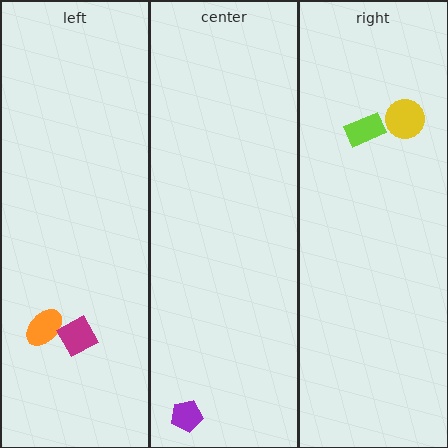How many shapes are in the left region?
2.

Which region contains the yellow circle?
The right region.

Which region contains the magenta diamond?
The left region.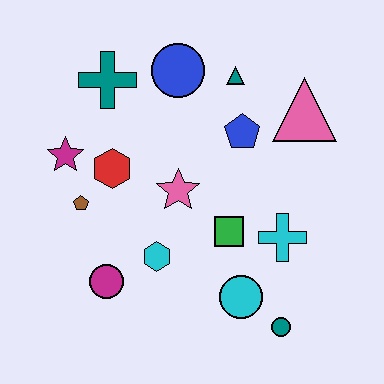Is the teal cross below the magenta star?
No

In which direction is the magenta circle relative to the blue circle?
The magenta circle is below the blue circle.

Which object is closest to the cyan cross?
The green square is closest to the cyan cross.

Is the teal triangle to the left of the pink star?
No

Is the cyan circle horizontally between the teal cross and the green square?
No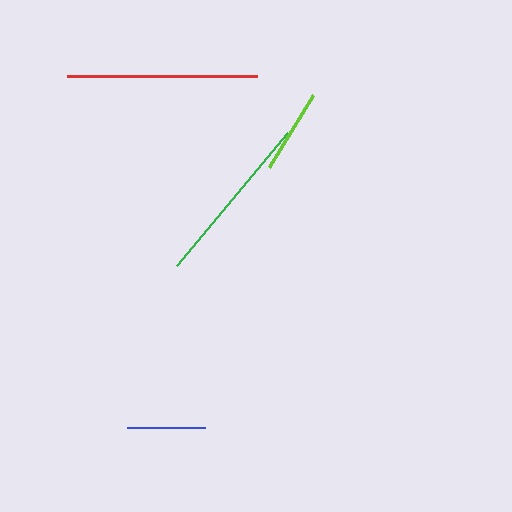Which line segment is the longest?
The red line is the longest at approximately 189 pixels.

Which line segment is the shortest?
The blue line is the shortest at approximately 78 pixels.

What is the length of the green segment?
The green segment is approximately 173 pixels long.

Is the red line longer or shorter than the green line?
The red line is longer than the green line.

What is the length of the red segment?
The red segment is approximately 189 pixels long.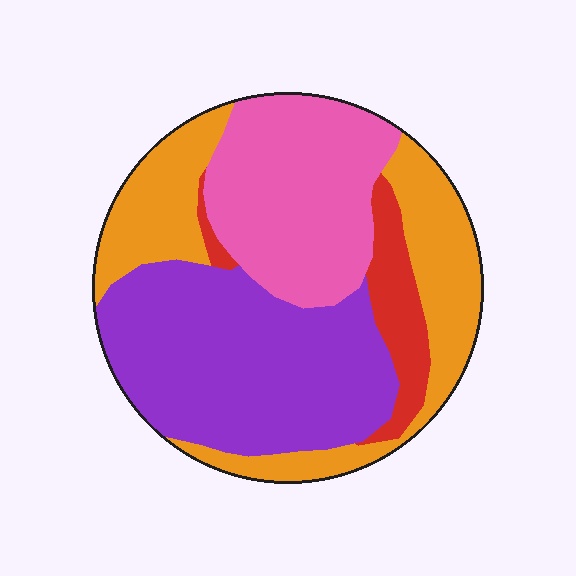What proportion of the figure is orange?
Orange covers 28% of the figure.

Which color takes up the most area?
Purple, at roughly 35%.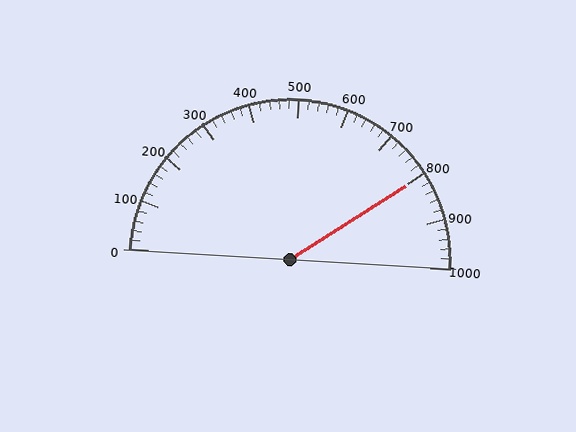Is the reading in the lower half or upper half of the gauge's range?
The reading is in the upper half of the range (0 to 1000).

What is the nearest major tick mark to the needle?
The nearest major tick mark is 800.